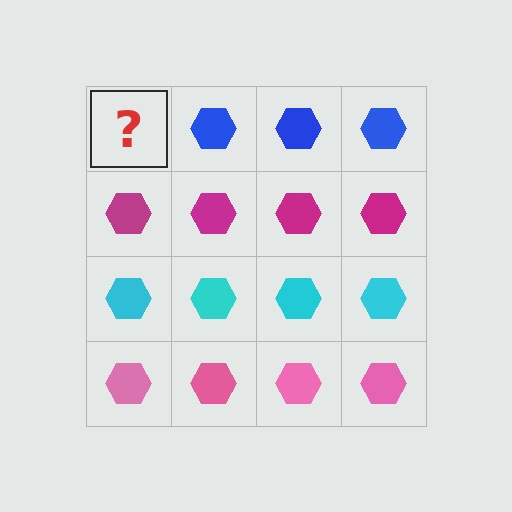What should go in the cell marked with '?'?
The missing cell should contain a blue hexagon.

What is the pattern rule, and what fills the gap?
The rule is that each row has a consistent color. The gap should be filled with a blue hexagon.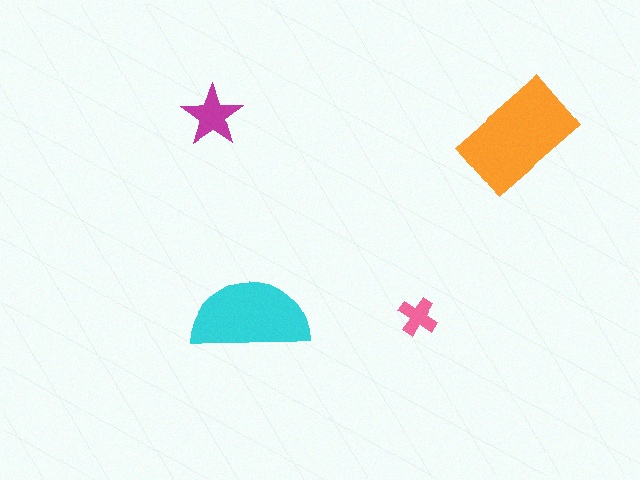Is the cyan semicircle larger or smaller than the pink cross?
Larger.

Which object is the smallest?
The pink cross.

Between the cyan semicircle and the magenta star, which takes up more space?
The cyan semicircle.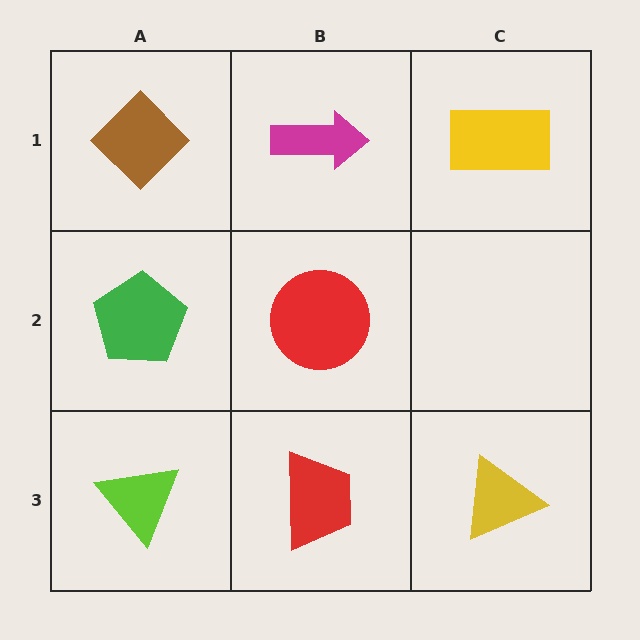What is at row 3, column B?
A red trapezoid.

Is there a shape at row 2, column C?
No, that cell is empty.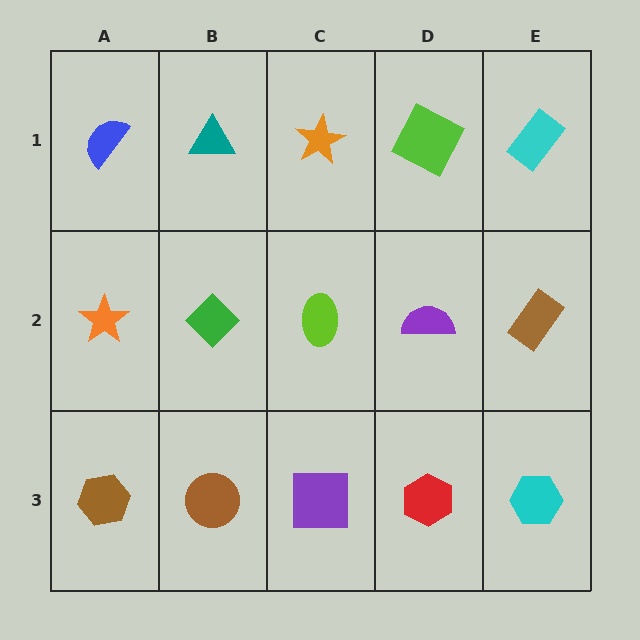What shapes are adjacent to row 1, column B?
A green diamond (row 2, column B), a blue semicircle (row 1, column A), an orange star (row 1, column C).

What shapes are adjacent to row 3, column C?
A lime ellipse (row 2, column C), a brown circle (row 3, column B), a red hexagon (row 3, column D).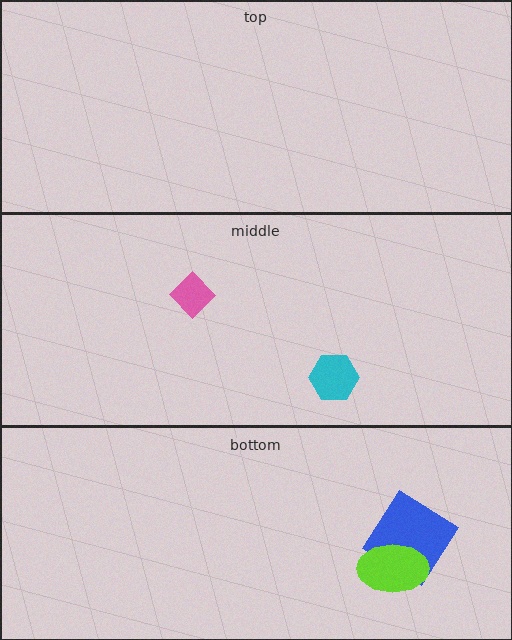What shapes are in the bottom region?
The blue diamond, the lime ellipse.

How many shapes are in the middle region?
2.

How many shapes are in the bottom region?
2.